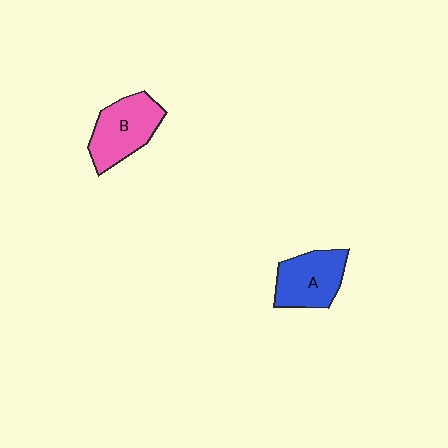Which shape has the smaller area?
Shape A (blue).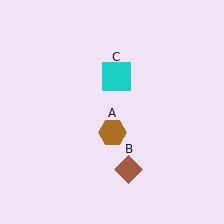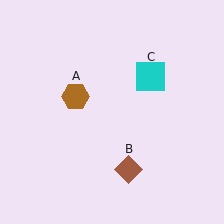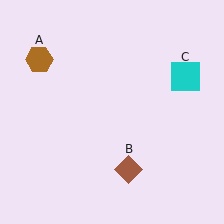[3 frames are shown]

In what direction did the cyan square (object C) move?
The cyan square (object C) moved right.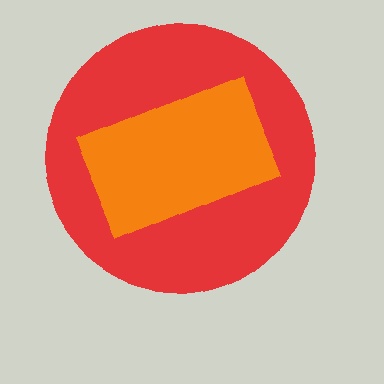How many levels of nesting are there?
2.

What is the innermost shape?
The orange rectangle.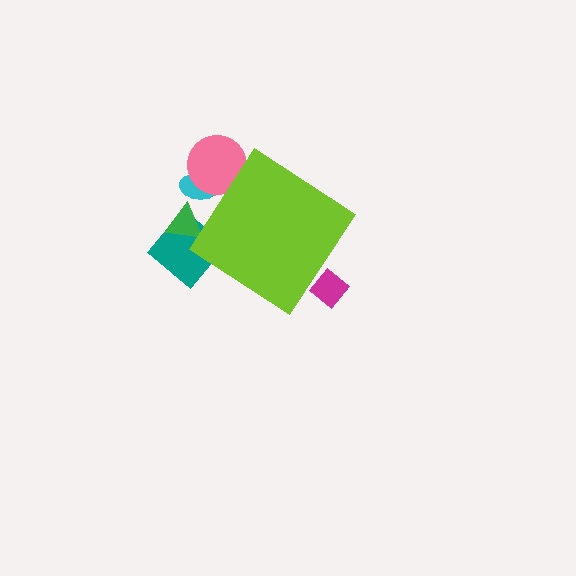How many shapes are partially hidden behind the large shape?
6 shapes are partially hidden.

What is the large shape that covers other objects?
A lime diamond.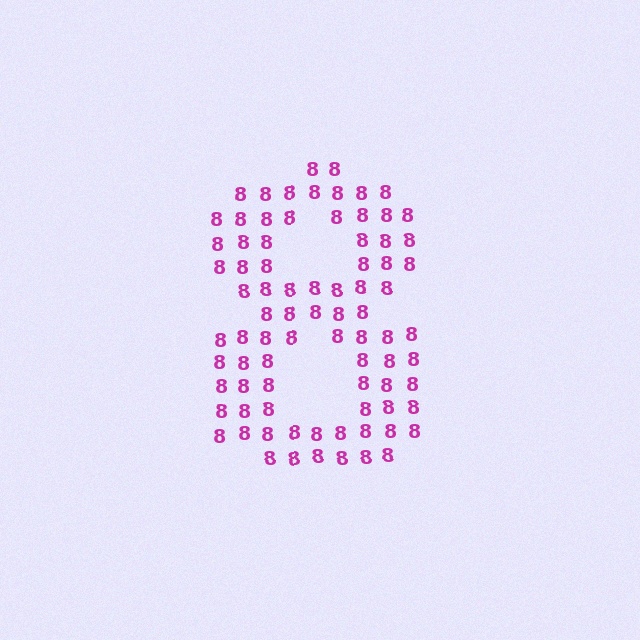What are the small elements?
The small elements are digit 8's.